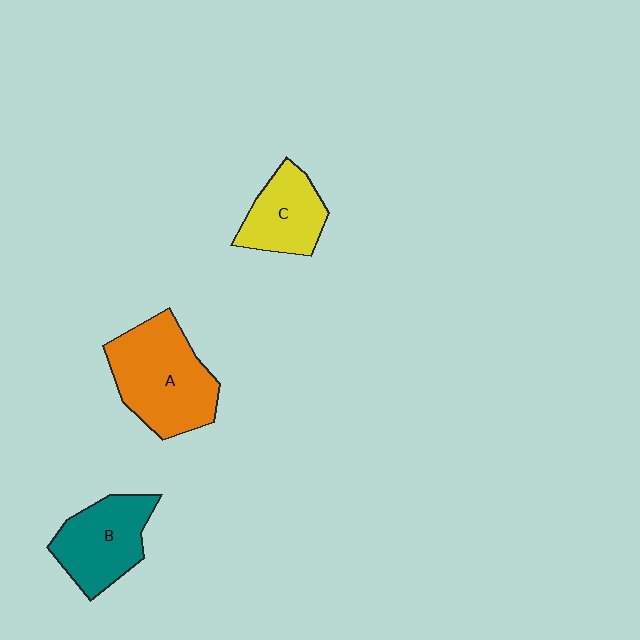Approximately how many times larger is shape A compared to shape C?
Approximately 1.6 times.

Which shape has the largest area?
Shape A (orange).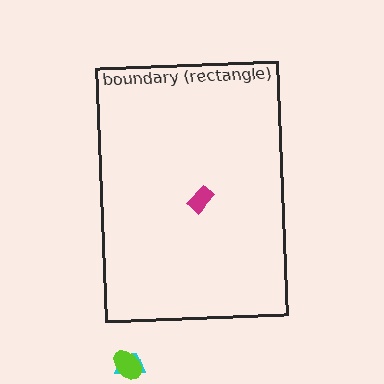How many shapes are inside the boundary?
1 inside, 2 outside.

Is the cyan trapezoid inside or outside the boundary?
Outside.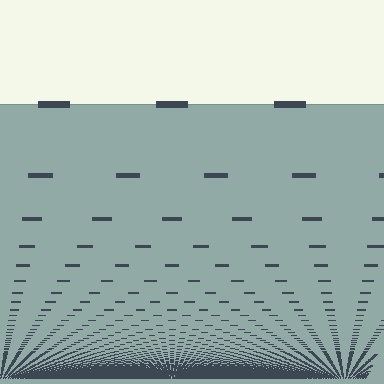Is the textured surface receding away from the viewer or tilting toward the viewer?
The surface appears to tilt toward the viewer. Texture elements get larger and sparser toward the top.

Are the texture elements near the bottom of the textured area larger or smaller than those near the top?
Smaller. The gradient is inverted — elements near the bottom are smaller and denser.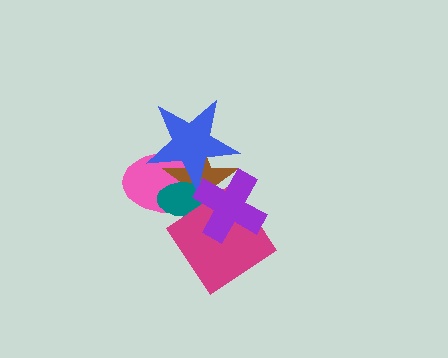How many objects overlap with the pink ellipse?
5 objects overlap with the pink ellipse.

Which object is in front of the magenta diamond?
The purple cross is in front of the magenta diamond.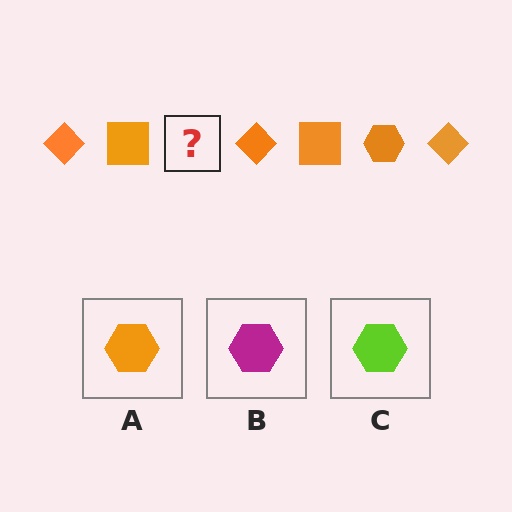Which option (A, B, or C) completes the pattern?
A.